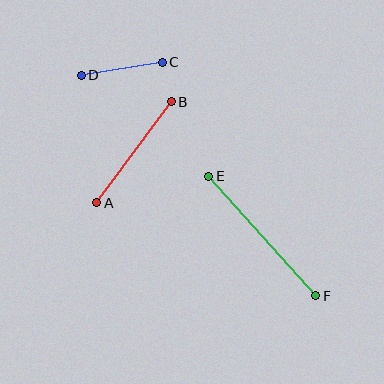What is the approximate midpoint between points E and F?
The midpoint is at approximately (262, 236) pixels.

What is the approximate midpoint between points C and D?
The midpoint is at approximately (122, 69) pixels.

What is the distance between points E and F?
The distance is approximately 160 pixels.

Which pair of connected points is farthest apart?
Points E and F are farthest apart.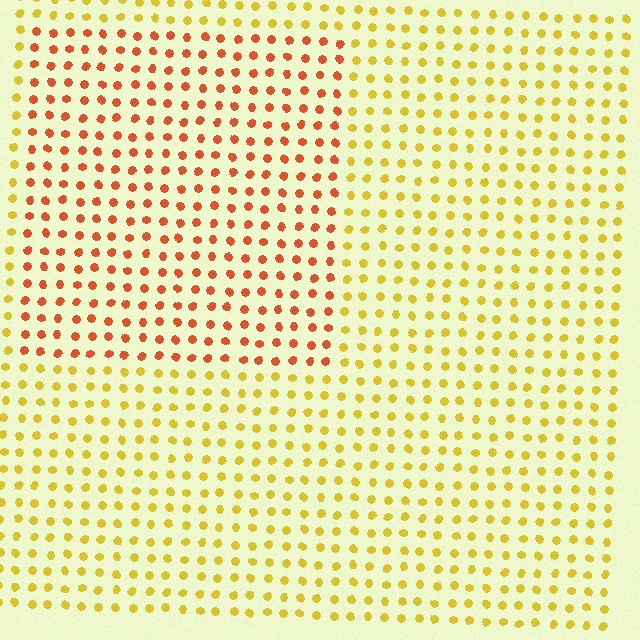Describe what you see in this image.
The image is filled with small yellow elements in a uniform arrangement. A rectangle-shaped region is visible where the elements are tinted to a slightly different hue, forming a subtle color boundary.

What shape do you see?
I see a rectangle.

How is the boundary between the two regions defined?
The boundary is defined purely by a slight shift in hue (about 40 degrees). Spacing, size, and orientation are identical on both sides.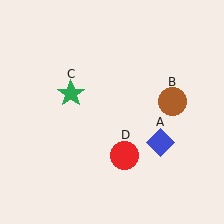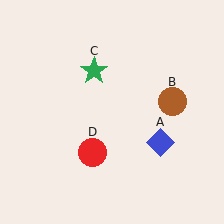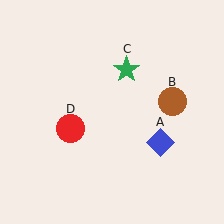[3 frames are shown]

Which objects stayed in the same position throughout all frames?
Blue diamond (object A) and brown circle (object B) remained stationary.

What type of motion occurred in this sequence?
The green star (object C), red circle (object D) rotated clockwise around the center of the scene.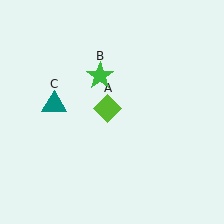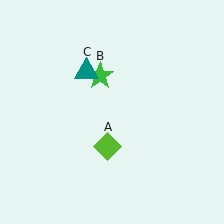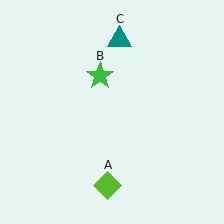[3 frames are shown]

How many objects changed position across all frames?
2 objects changed position: lime diamond (object A), teal triangle (object C).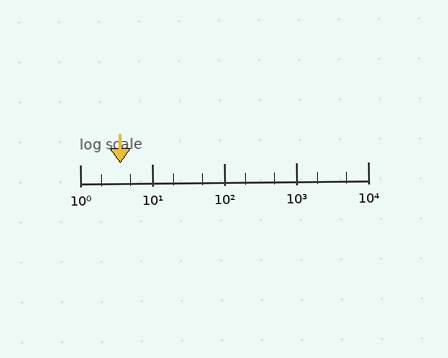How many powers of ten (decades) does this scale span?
The scale spans 4 decades, from 1 to 10000.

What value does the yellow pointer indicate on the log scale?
The pointer indicates approximately 3.7.